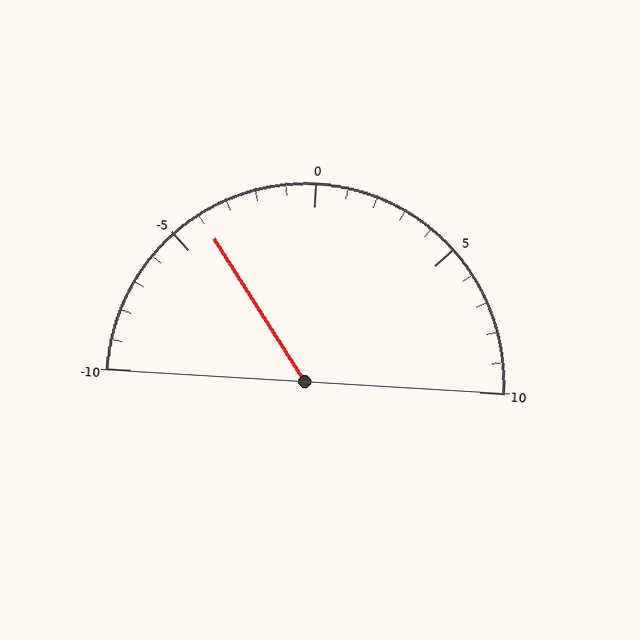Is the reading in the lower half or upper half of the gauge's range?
The reading is in the lower half of the range (-10 to 10).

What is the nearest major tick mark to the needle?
The nearest major tick mark is -5.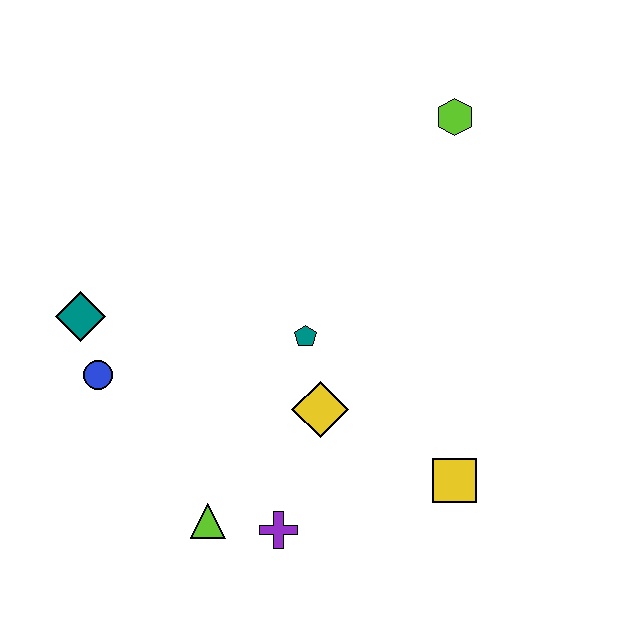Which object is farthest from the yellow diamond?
The lime hexagon is farthest from the yellow diamond.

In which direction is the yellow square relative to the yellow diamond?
The yellow square is to the right of the yellow diamond.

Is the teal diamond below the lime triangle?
No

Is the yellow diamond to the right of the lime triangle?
Yes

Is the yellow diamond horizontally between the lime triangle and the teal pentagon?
No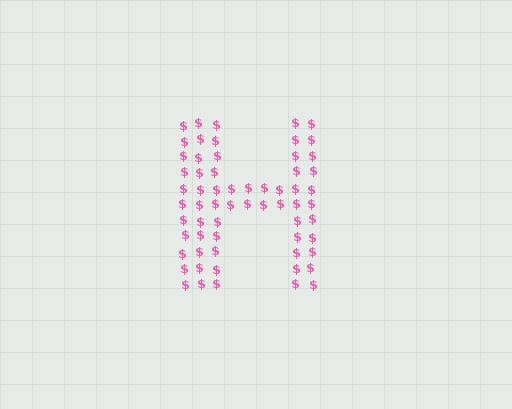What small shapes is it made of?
It is made of small dollar signs.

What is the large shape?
The large shape is the letter H.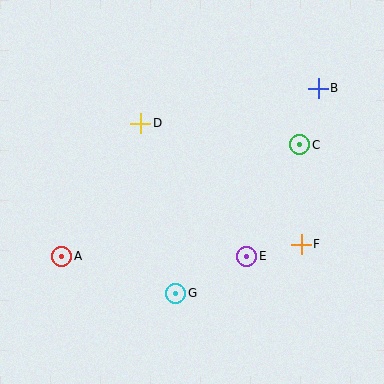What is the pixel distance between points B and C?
The distance between B and C is 59 pixels.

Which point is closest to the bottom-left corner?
Point A is closest to the bottom-left corner.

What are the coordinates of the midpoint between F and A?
The midpoint between F and A is at (181, 250).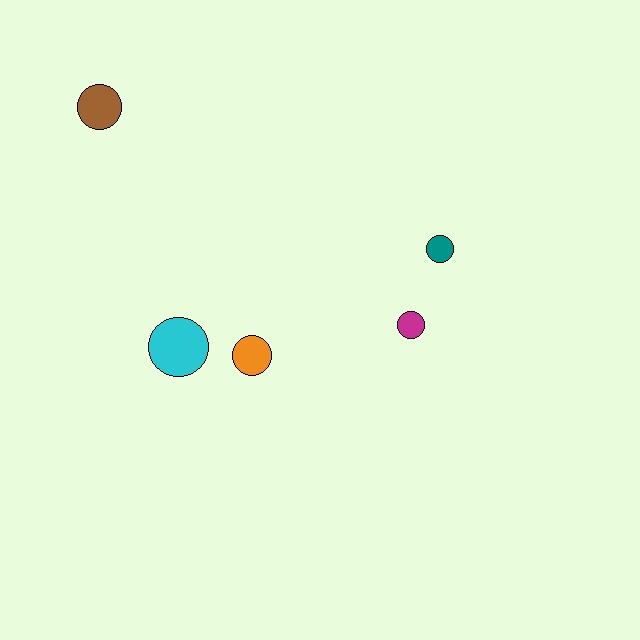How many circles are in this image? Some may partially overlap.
There are 5 circles.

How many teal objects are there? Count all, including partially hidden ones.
There is 1 teal object.